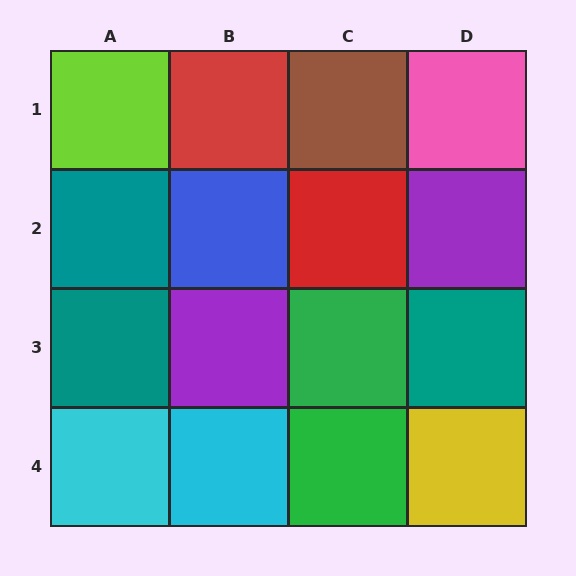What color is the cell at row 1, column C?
Brown.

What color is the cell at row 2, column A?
Teal.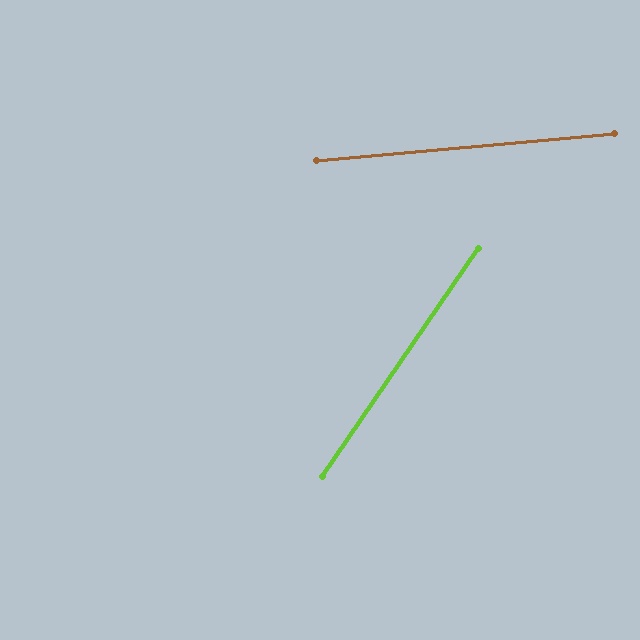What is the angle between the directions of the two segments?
Approximately 51 degrees.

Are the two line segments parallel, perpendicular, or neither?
Neither parallel nor perpendicular — they differ by about 51°.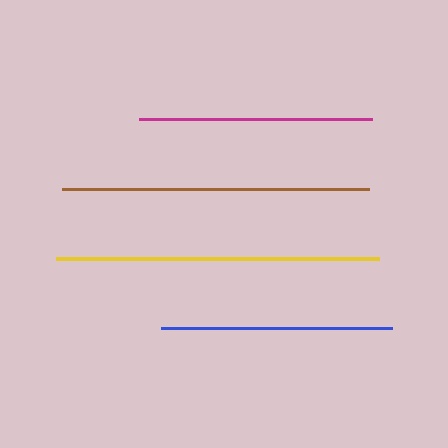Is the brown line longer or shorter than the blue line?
The brown line is longer than the blue line.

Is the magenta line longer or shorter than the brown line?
The brown line is longer than the magenta line.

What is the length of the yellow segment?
The yellow segment is approximately 323 pixels long.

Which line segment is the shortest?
The blue line is the shortest at approximately 232 pixels.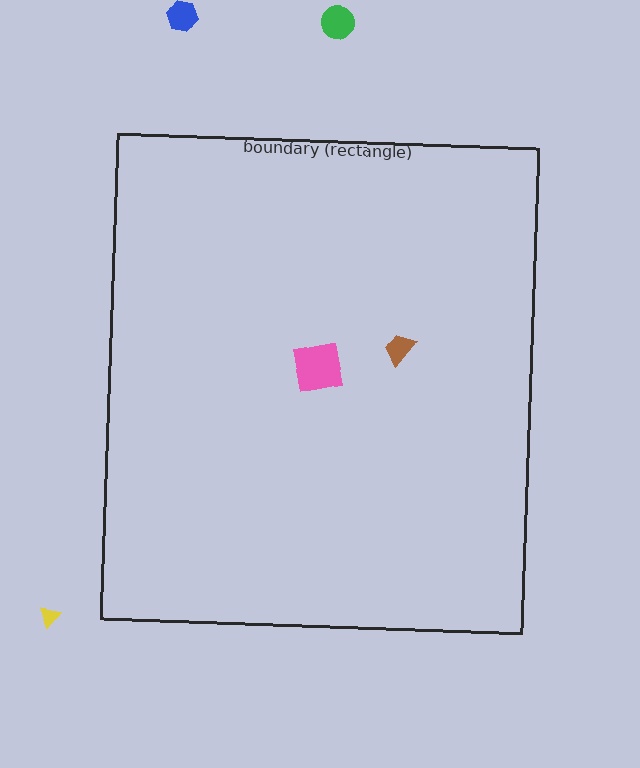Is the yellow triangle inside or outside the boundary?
Outside.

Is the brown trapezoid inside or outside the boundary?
Inside.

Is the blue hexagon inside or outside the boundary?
Outside.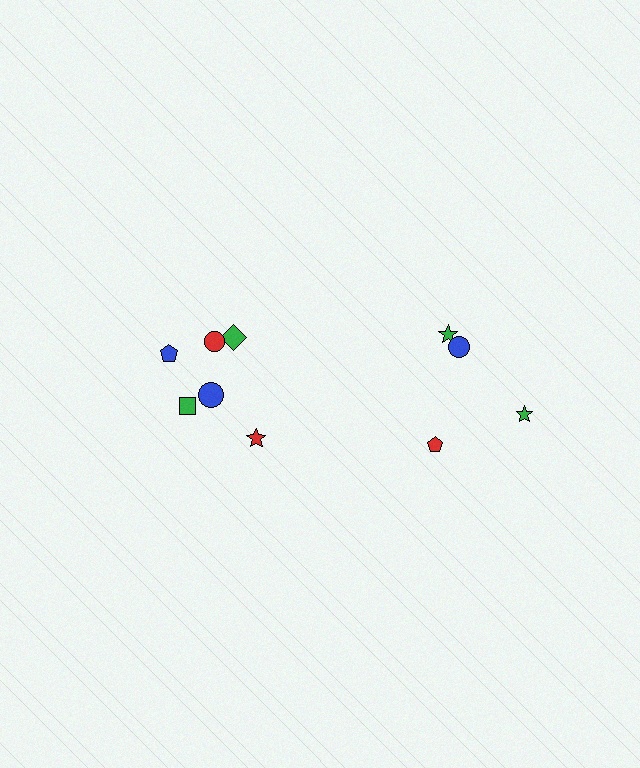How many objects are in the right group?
There are 4 objects.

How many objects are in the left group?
There are 6 objects.